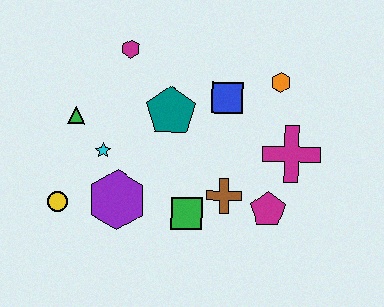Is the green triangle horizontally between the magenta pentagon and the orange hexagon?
No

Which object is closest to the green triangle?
The cyan star is closest to the green triangle.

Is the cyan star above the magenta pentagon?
Yes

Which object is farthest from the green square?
The magenta hexagon is farthest from the green square.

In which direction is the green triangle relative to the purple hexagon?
The green triangle is above the purple hexagon.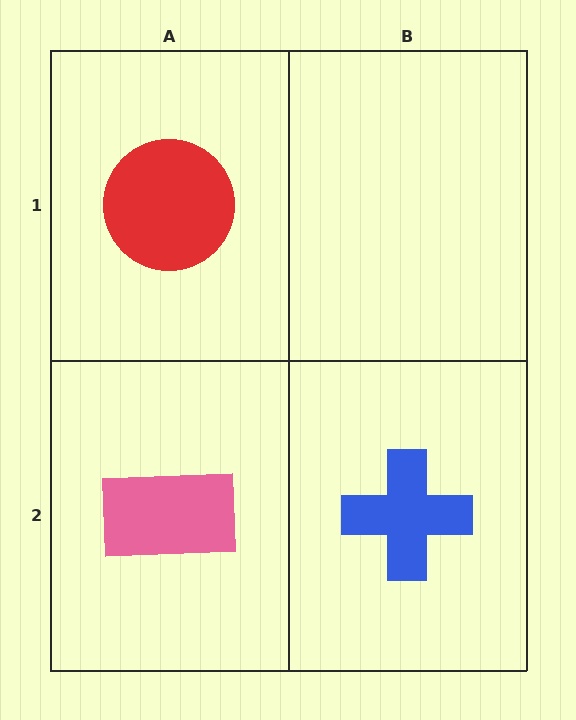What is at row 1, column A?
A red circle.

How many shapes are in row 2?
2 shapes.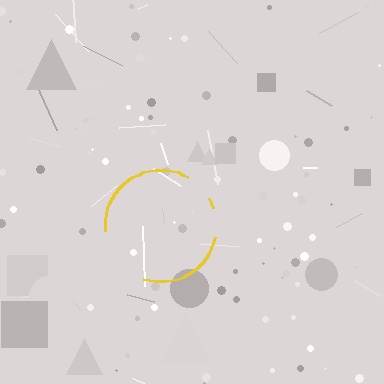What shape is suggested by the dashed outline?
The dashed outline suggests a circle.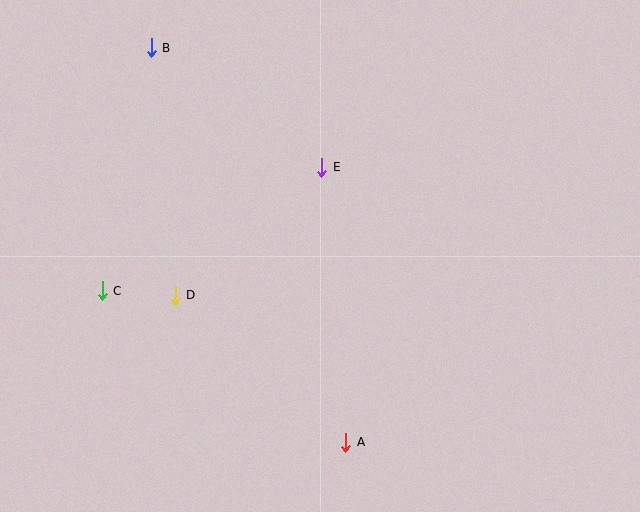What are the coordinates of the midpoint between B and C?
The midpoint between B and C is at (127, 169).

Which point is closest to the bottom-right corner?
Point A is closest to the bottom-right corner.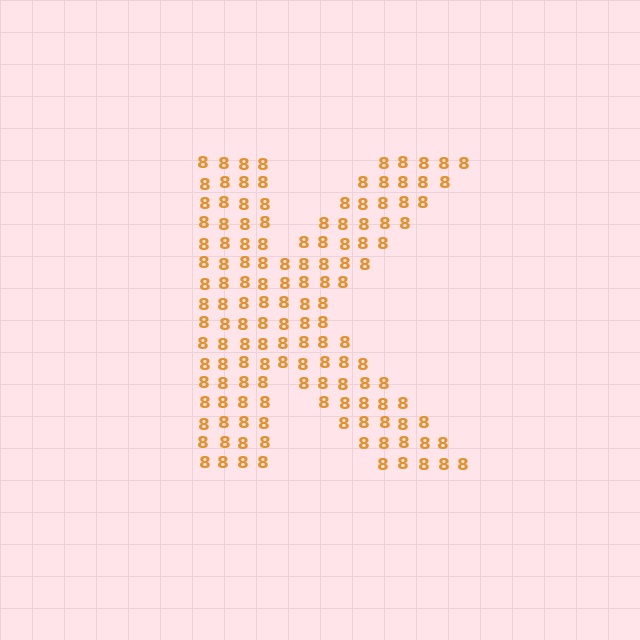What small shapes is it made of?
It is made of small digit 8's.